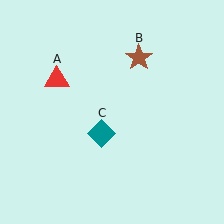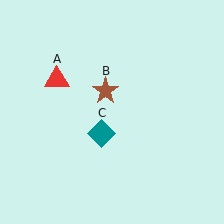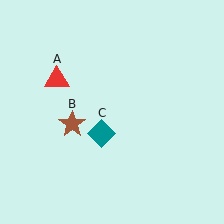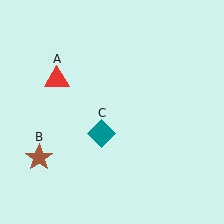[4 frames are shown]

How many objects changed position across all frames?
1 object changed position: brown star (object B).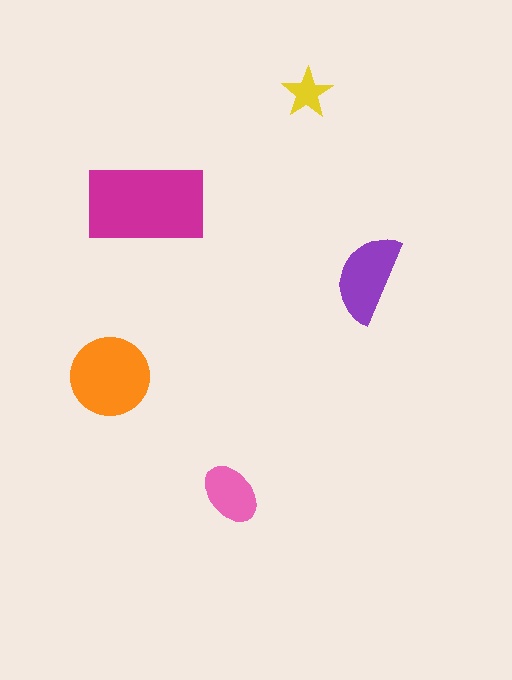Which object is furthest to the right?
The purple semicircle is rightmost.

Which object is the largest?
The magenta rectangle.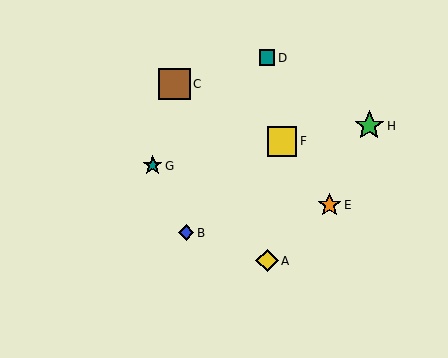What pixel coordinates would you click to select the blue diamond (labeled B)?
Click at (186, 233) to select the blue diamond B.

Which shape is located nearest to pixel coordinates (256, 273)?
The yellow diamond (labeled A) at (267, 261) is nearest to that location.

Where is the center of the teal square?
The center of the teal square is at (267, 58).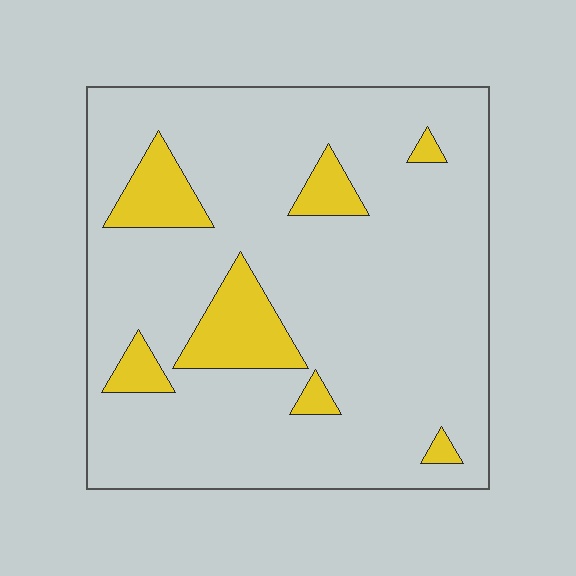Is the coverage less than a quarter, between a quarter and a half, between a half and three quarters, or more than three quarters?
Less than a quarter.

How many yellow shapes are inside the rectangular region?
7.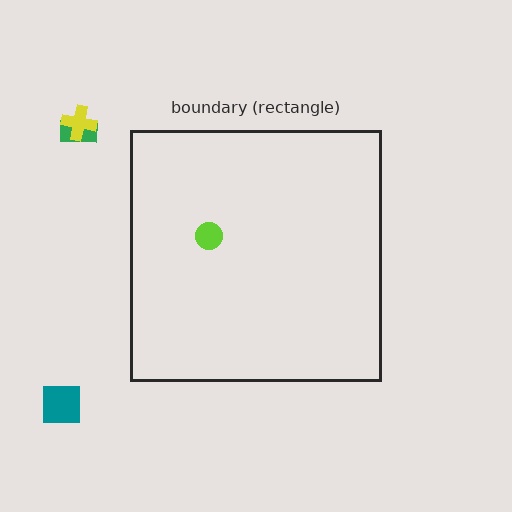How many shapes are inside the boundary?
1 inside, 3 outside.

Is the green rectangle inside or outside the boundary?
Outside.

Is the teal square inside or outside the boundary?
Outside.